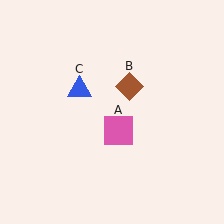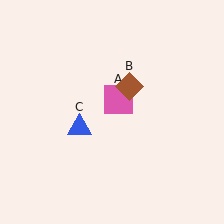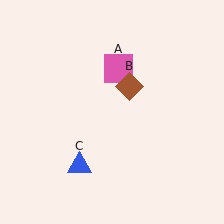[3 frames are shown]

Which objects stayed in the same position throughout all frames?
Brown diamond (object B) remained stationary.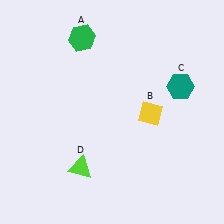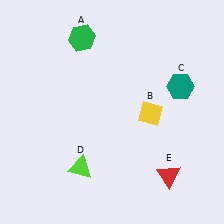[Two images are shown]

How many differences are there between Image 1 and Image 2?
There is 1 difference between the two images.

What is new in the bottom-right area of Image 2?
A red triangle (E) was added in the bottom-right area of Image 2.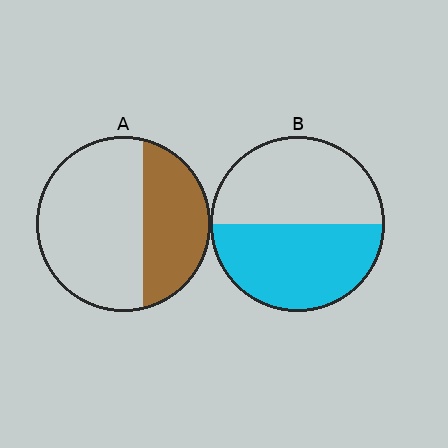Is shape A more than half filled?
No.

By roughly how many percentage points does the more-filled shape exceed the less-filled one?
By roughly 15 percentage points (B over A).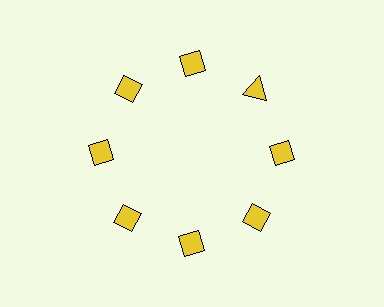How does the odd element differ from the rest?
It has a different shape: triangle instead of diamond.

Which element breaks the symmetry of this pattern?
The yellow triangle at roughly the 2 o'clock position breaks the symmetry. All other shapes are yellow diamonds.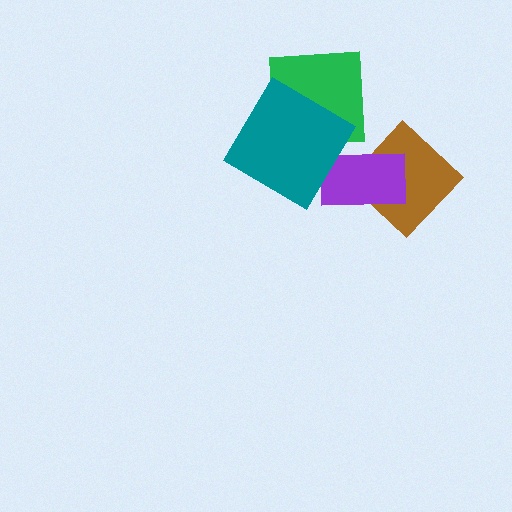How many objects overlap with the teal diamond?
1 object overlaps with the teal diamond.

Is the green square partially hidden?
Yes, it is partially covered by another shape.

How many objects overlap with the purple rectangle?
1 object overlaps with the purple rectangle.